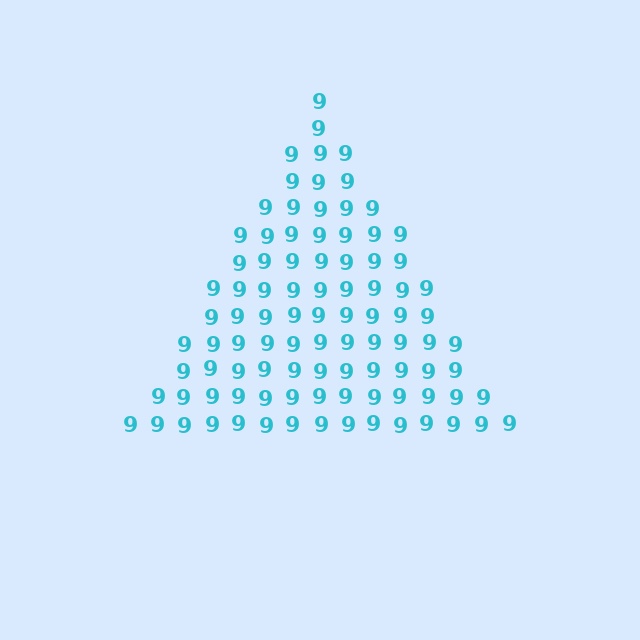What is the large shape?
The large shape is a triangle.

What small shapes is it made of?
It is made of small digit 9's.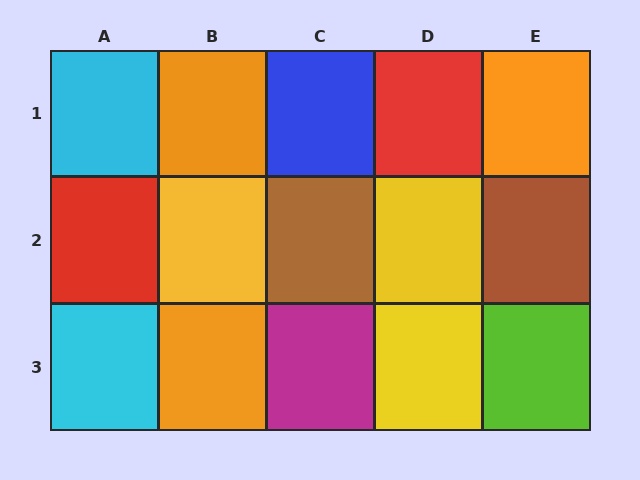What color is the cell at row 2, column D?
Yellow.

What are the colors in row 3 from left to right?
Cyan, orange, magenta, yellow, lime.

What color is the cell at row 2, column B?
Yellow.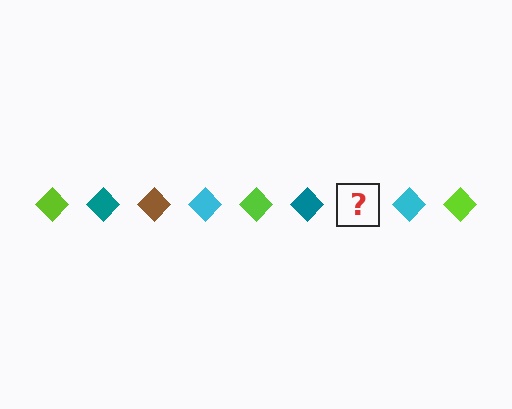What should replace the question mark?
The question mark should be replaced with a brown diamond.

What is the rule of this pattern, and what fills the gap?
The rule is that the pattern cycles through lime, teal, brown, cyan diamonds. The gap should be filled with a brown diamond.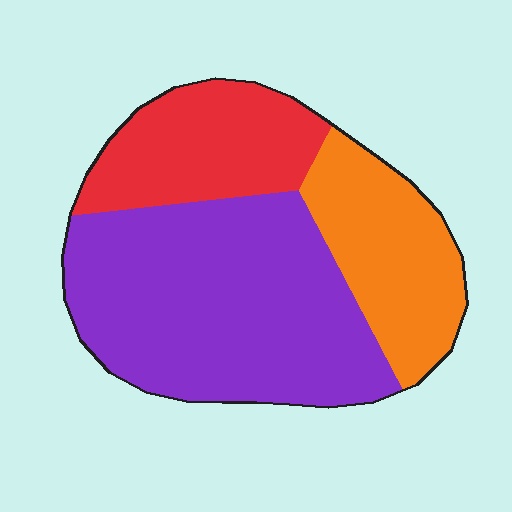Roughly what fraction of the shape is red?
Red takes up about one quarter (1/4) of the shape.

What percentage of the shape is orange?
Orange takes up between a sixth and a third of the shape.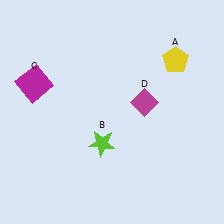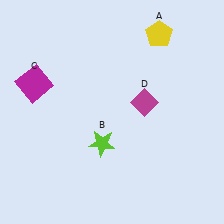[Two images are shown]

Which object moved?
The yellow pentagon (A) moved up.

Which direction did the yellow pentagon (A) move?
The yellow pentagon (A) moved up.